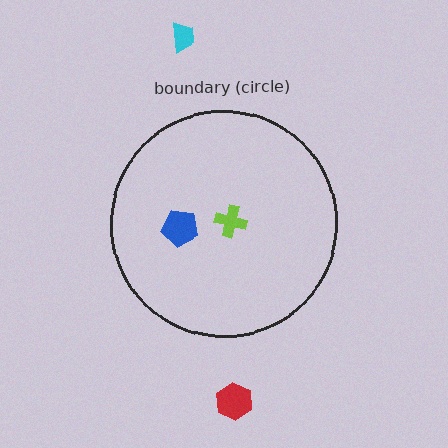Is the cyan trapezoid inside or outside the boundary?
Outside.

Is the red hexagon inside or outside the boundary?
Outside.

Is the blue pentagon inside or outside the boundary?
Inside.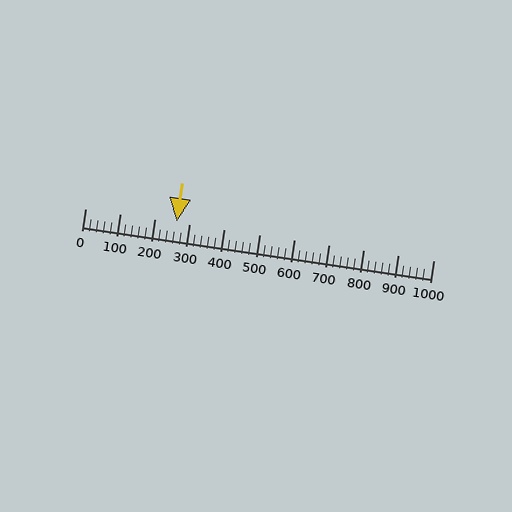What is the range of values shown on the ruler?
The ruler shows values from 0 to 1000.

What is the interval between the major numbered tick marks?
The major tick marks are spaced 100 units apart.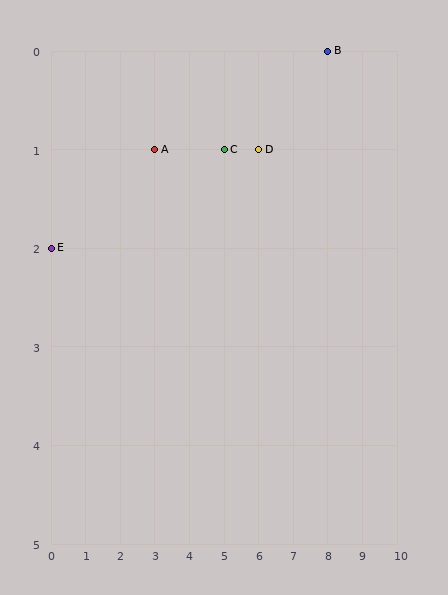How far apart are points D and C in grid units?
Points D and C are 1 column apart.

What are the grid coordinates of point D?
Point D is at grid coordinates (6, 1).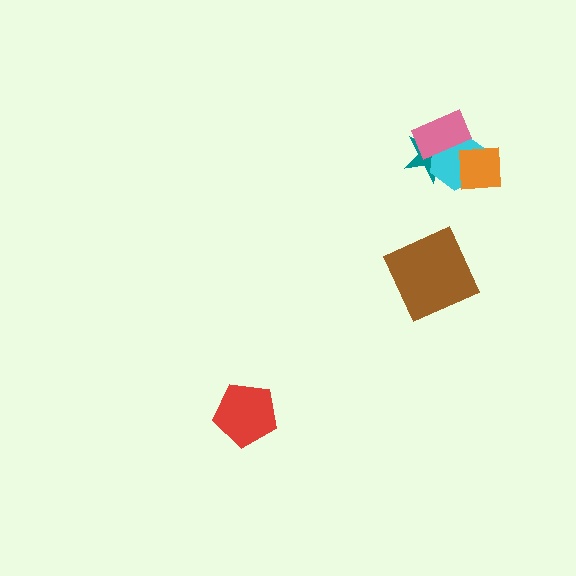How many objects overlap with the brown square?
0 objects overlap with the brown square.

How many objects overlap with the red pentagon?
0 objects overlap with the red pentagon.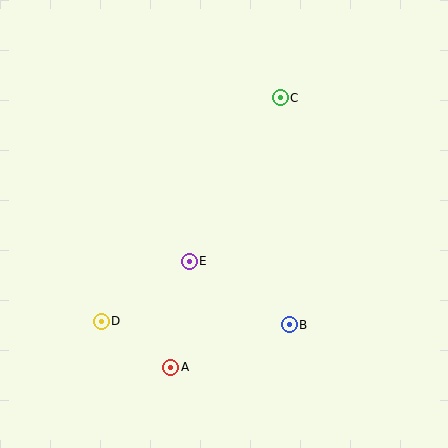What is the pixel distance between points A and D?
The distance between A and D is 84 pixels.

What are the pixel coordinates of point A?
Point A is at (171, 367).